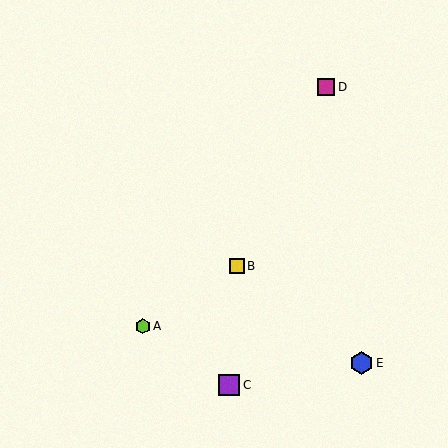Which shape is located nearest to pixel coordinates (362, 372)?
The blue hexagon (labeled E) at (361, 363) is nearest to that location.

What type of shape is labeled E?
Shape E is a blue hexagon.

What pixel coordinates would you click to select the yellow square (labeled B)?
Click at (237, 266) to select the yellow square B.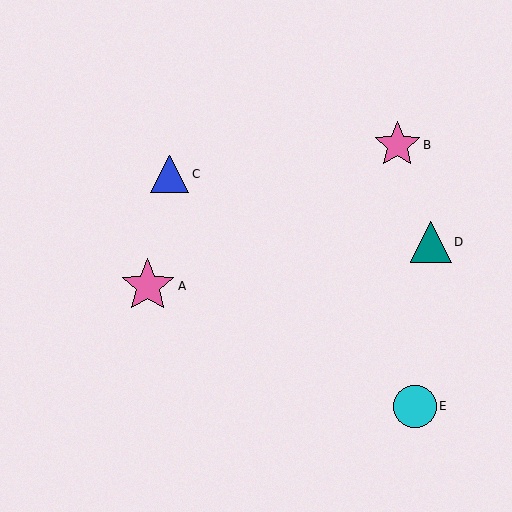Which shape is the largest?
The pink star (labeled A) is the largest.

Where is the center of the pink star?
The center of the pink star is at (397, 145).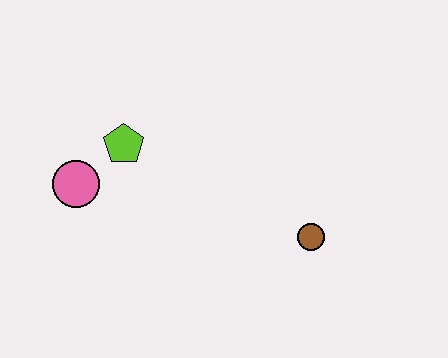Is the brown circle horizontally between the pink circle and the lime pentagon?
No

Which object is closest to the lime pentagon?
The pink circle is closest to the lime pentagon.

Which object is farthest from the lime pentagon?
The brown circle is farthest from the lime pentagon.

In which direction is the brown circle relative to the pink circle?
The brown circle is to the right of the pink circle.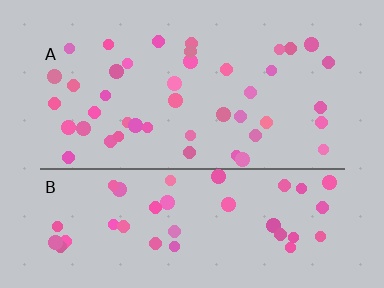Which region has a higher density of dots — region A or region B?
B (the bottom).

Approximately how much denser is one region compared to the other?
Approximately 1.0× — region B over region A.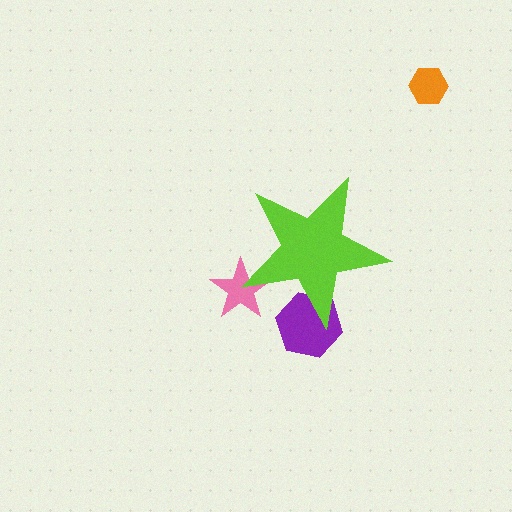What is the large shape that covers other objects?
A lime star.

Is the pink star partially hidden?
Yes, the pink star is partially hidden behind the lime star.